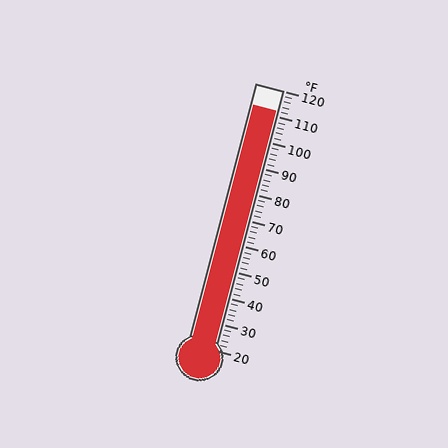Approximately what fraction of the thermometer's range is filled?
The thermometer is filled to approximately 90% of its range.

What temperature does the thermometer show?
The thermometer shows approximately 112°F.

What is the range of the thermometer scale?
The thermometer scale ranges from 20°F to 120°F.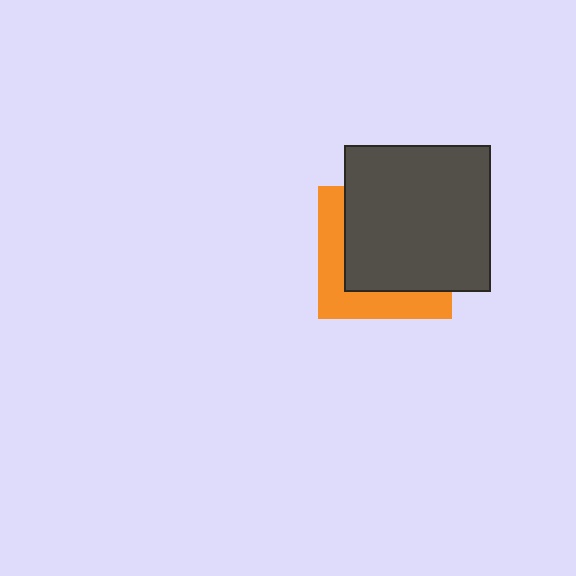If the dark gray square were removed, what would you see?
You would see the complete orange square.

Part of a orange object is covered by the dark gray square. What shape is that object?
It is a square.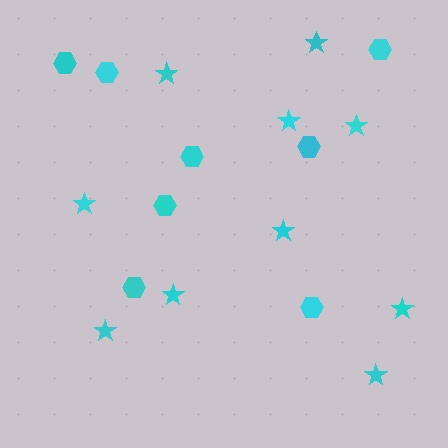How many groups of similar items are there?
There are 2 groups: one group of stars (10) and one group of hexagons (8).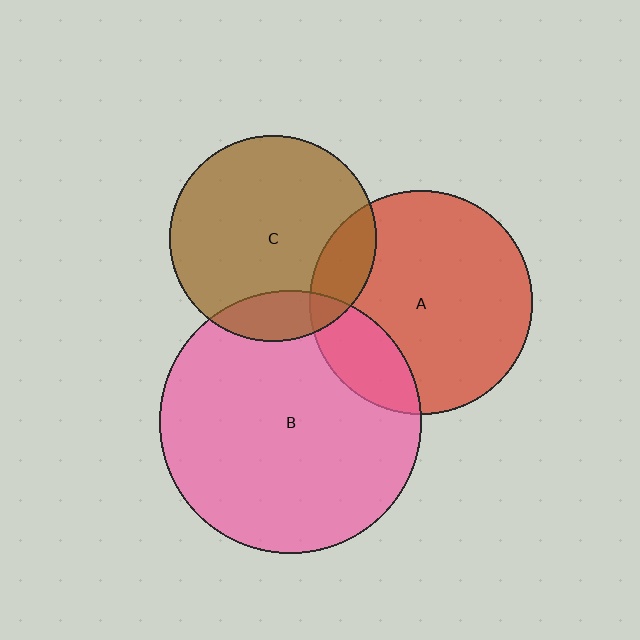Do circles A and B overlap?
Yes.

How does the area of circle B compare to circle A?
Approximately 1.4 times.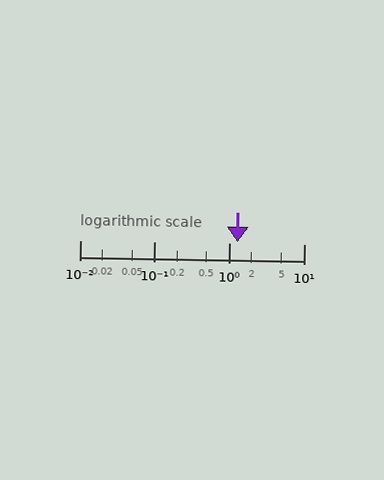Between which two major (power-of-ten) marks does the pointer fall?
The pointer is between 1 and 10.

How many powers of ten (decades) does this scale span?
The scale spans 3 decades, from 0.01 to 10.